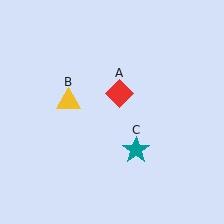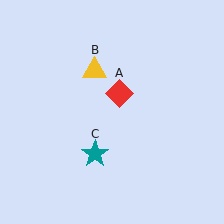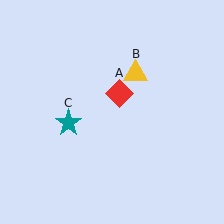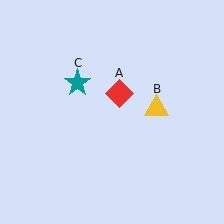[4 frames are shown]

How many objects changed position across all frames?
2 objects changed position: yellow triangle (object B), teal star (object C).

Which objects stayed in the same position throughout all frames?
Red diamond (object A) remained stationary.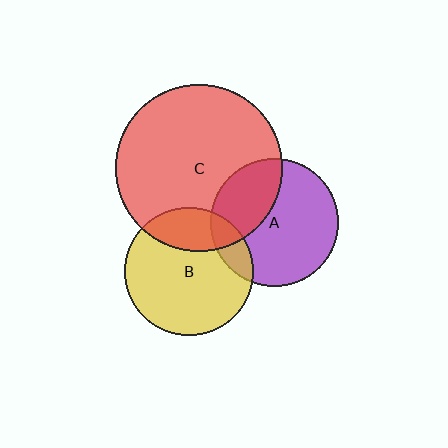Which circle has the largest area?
Circle C (red).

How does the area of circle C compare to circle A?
Approximately 1.7 times.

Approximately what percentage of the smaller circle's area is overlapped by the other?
Approximately 35%.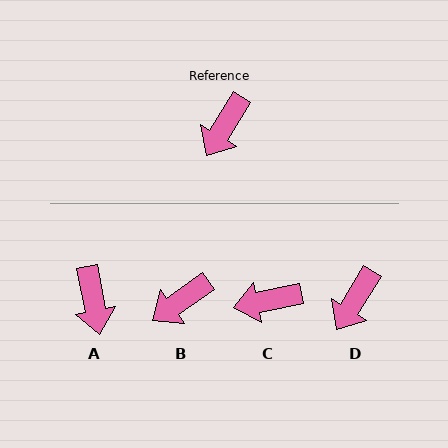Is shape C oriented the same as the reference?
No, it is off by about 47 degrees.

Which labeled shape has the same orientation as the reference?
D.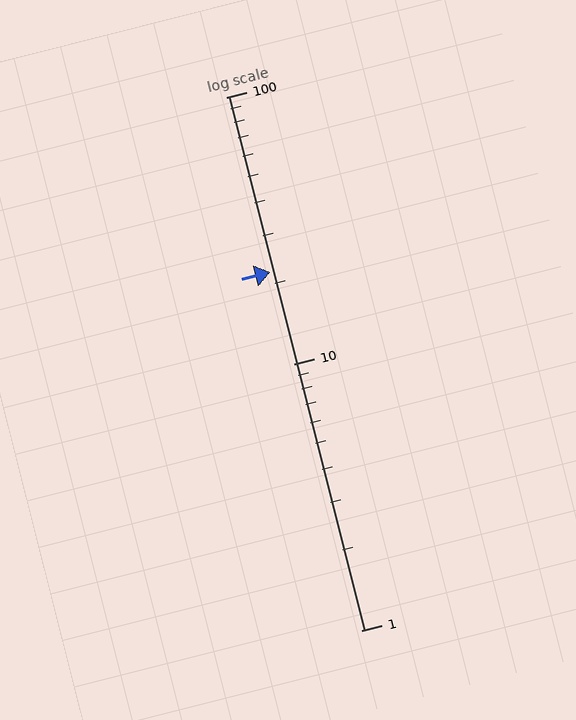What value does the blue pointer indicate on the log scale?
The pointer indicates approximately 22.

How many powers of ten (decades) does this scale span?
The scale spans 2 decades, from 1 to 100.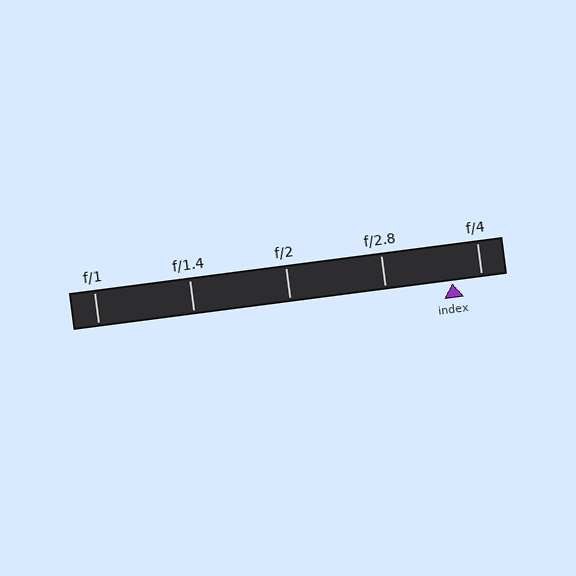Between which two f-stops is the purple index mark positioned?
The index mark is between f/2.8 and f/4.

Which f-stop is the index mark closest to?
The index mark is closest to f/4.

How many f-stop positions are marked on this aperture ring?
There are 5 f-stop positions marked.